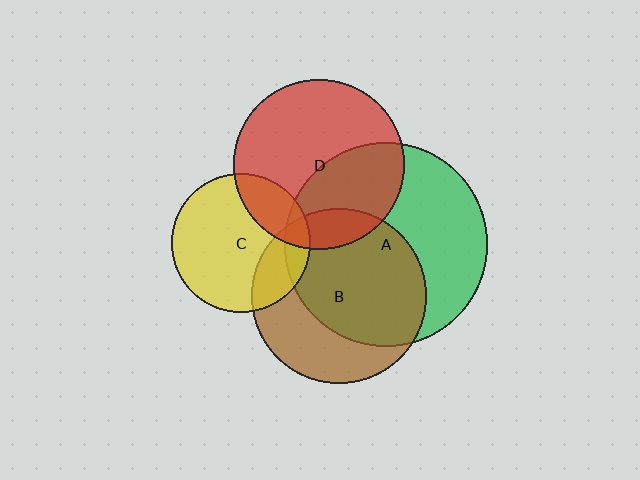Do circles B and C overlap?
Yes.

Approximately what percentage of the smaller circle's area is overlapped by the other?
Approximately 25%.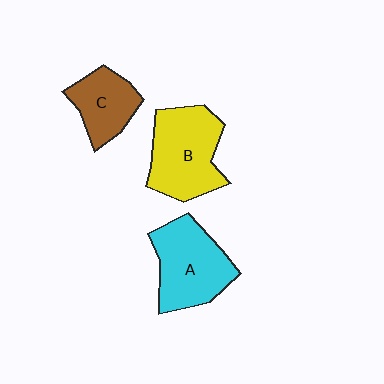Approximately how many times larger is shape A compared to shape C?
Approximately 1.5 times.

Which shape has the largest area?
Shape B (yellow).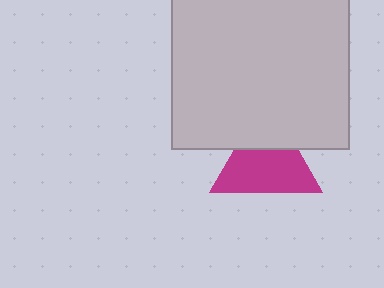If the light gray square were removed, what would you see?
You would see the complete magenta triangle.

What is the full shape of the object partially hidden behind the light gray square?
The partially hidden object is a magenta triangle.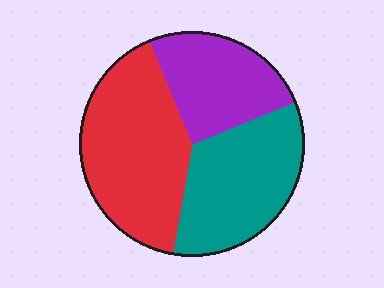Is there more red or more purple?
Red.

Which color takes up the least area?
Purple, at roughly 25%.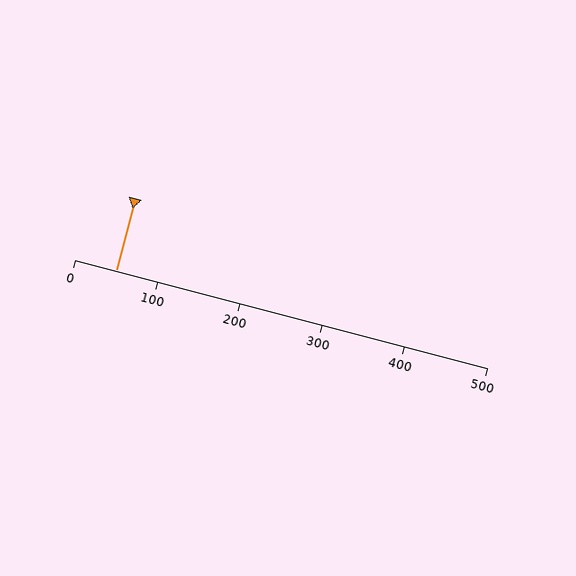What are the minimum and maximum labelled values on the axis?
The axis runs from 0 to 500.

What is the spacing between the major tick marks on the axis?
The major ticks are spaced 100 apart.